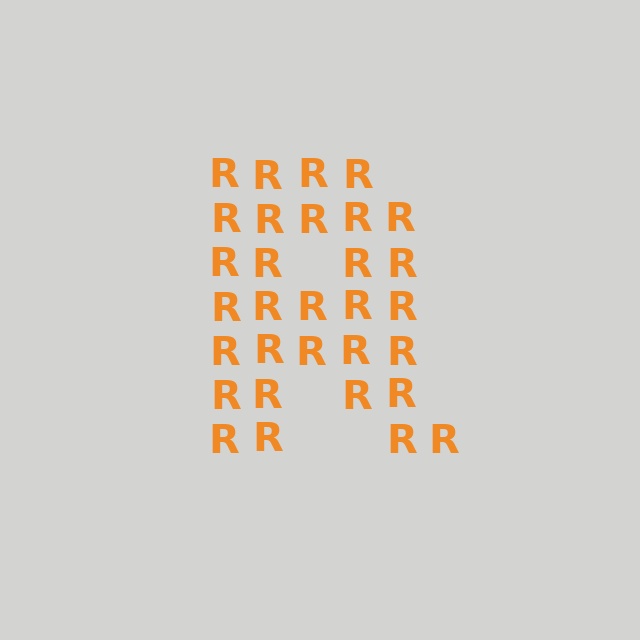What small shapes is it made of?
It is made of small letter R's.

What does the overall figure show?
The overall figure shows the letter R.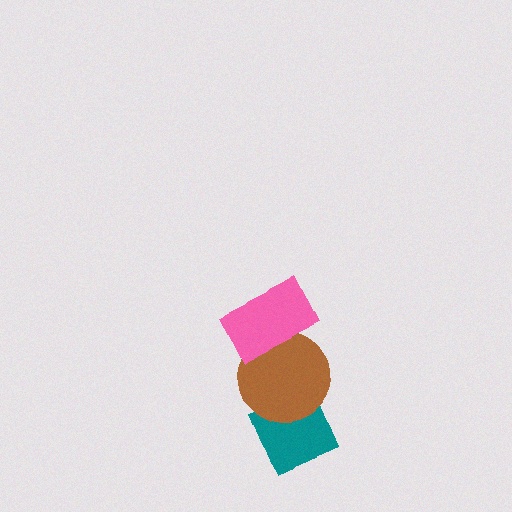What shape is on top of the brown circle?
The pink rectangle is on top of the brown circle.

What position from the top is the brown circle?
The brown circle is 2nd from the top.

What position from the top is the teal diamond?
The teal diamond is 3rd from the top.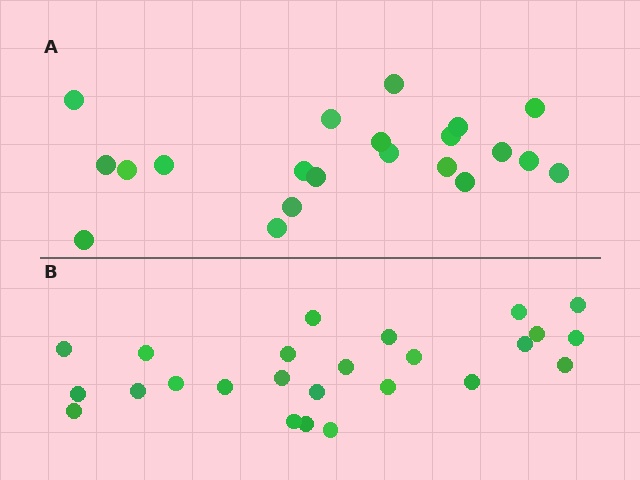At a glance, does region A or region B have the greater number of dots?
Region B (the bottom region) has more dots.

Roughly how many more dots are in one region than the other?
Region B has about 4 more dots than region A.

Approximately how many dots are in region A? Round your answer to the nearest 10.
About 20 dots. (The exact count is 21, which rounds to 20.)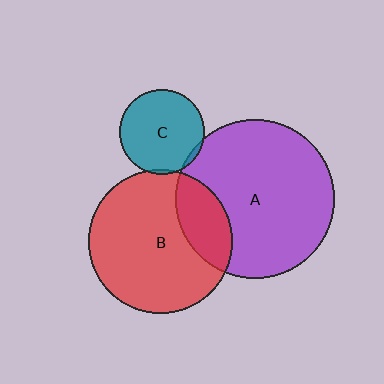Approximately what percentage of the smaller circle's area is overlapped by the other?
Approximately 25%.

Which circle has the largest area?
Circle A (purple).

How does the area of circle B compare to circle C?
Approximately 2.9 times.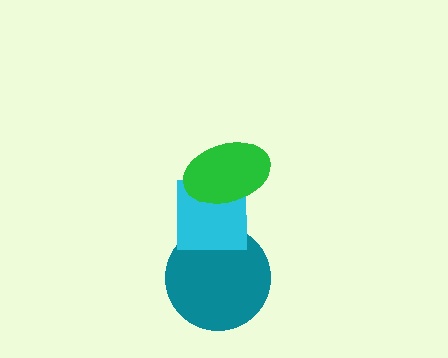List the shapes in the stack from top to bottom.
From top to bottom: the green ellipse, the cyan square, the teal circle.